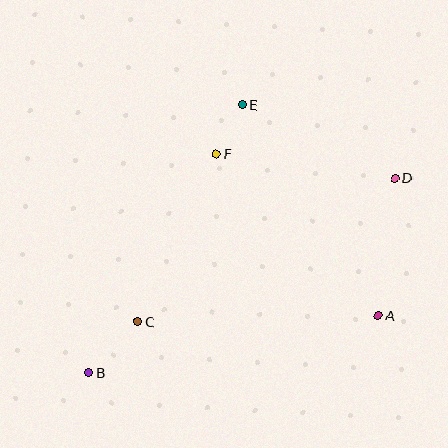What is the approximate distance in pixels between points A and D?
The distance between A and D is approximately 138 pixels.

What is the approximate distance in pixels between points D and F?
The distance between D and F is approximately 180 pixels.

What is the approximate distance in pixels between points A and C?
The distance between A and C is approximately 241 pixels.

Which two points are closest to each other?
Points E and F are closest to each other.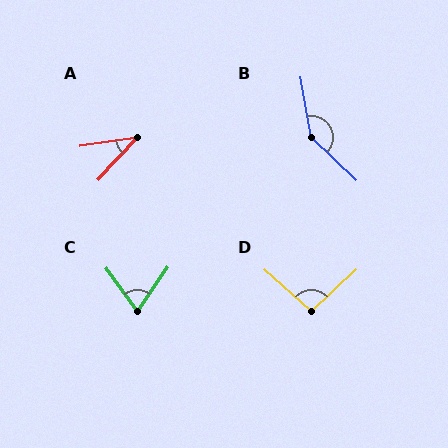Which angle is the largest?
B, at approximately 143 degrees.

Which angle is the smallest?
A, at approximately 39 degrees.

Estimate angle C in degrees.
Approximately 70 degrees.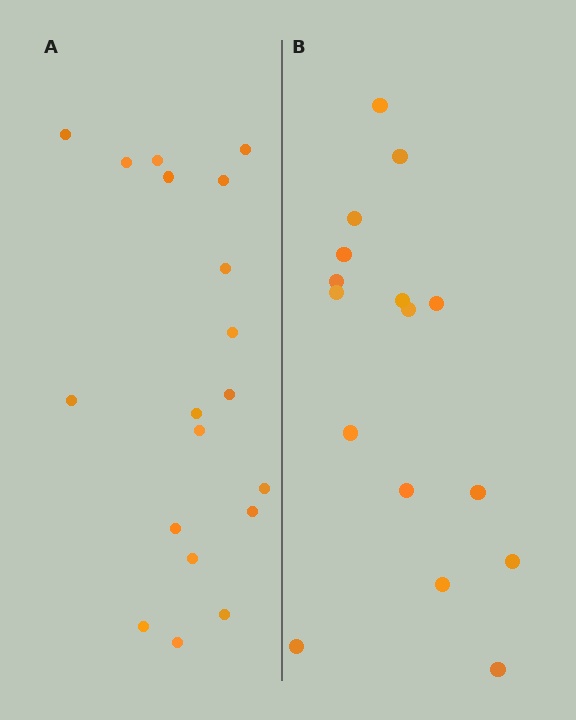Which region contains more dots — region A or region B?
Region A (the left region) has more dots.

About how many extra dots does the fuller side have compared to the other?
Region A has just a few more — roughly 2 or 3 more dots than region B.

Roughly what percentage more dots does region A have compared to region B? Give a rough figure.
About 20% more.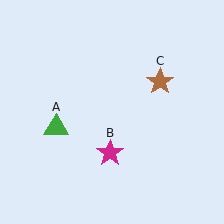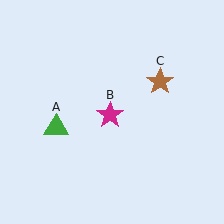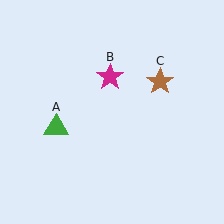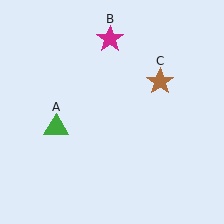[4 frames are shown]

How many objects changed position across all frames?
1 object changed position: magenta star (object B).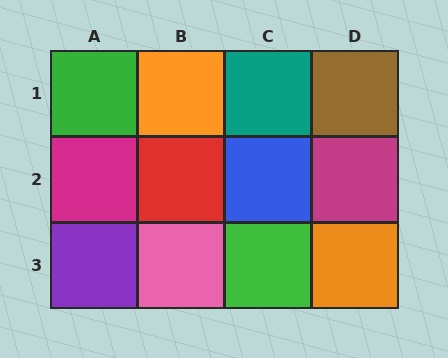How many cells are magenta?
2 cells are magenta.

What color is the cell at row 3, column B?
Pink.